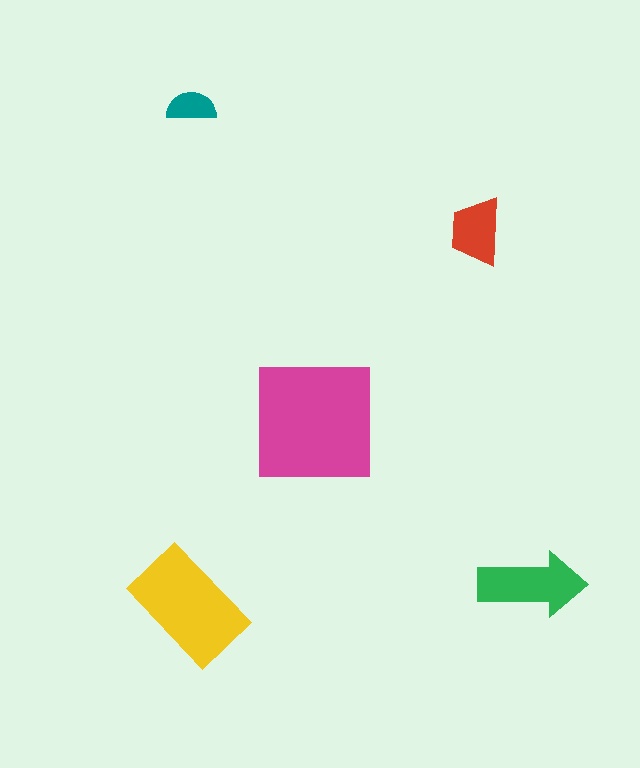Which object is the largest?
The magenta square.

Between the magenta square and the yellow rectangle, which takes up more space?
The magenta square.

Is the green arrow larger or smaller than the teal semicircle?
Larger.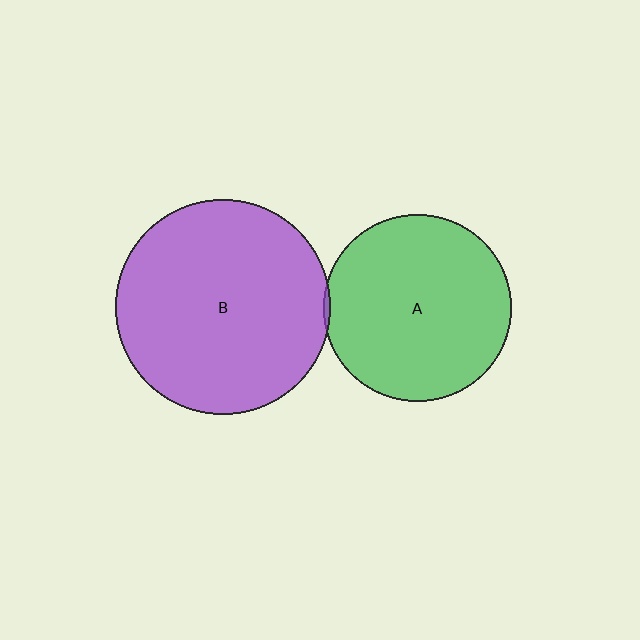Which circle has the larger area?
Circle B (purple).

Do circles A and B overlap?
Yes.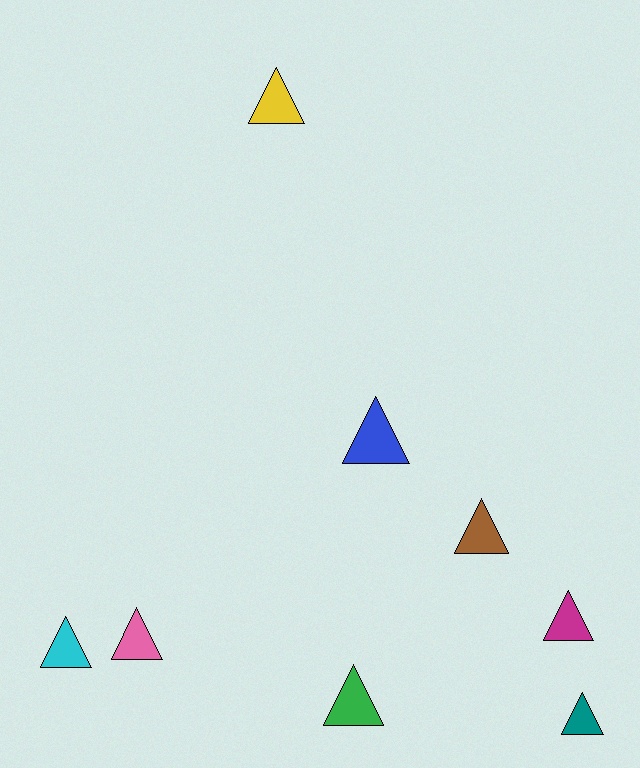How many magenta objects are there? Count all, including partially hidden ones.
There is 1 magenta object.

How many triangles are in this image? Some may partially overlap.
There are 8 triangles.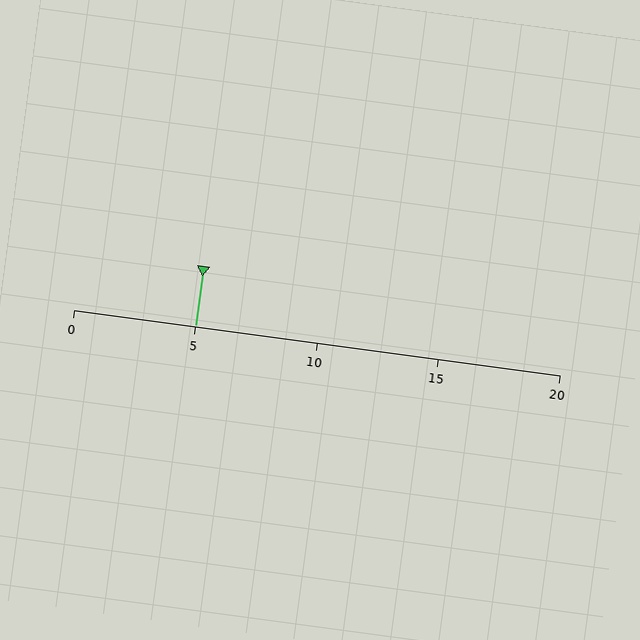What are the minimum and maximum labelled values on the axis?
The axis runs from 0 to 20.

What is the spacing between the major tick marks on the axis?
The major ticks are spaced 5 apart.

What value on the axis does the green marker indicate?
The marker indicates approximately 5.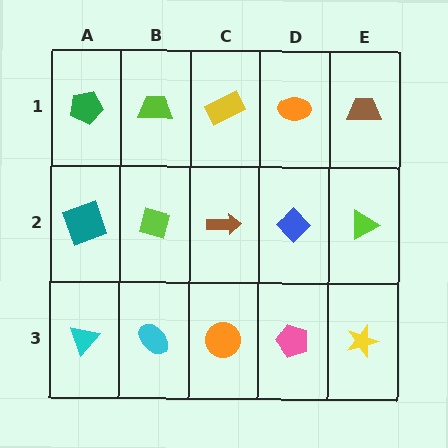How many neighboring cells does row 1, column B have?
3.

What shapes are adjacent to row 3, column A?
A teal square (row 2, column A), a cyan ellipse (row 3, column B).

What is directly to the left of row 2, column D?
A brown arrow.